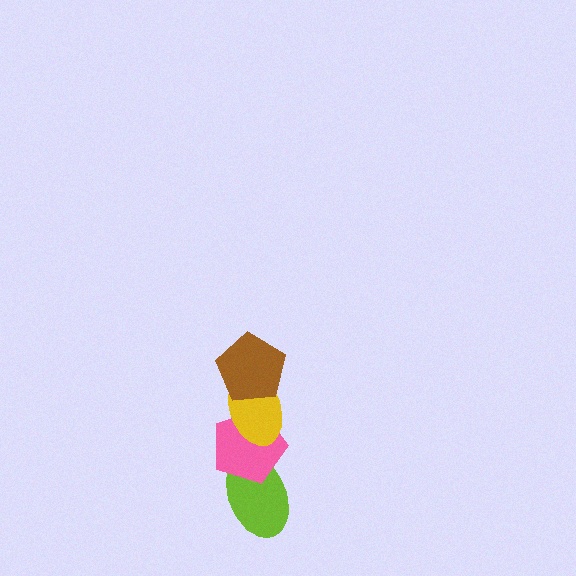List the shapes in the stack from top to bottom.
From top to bottom: the brown pentagon, the yellow ellipse, the pink pentagon, the lime ellipse.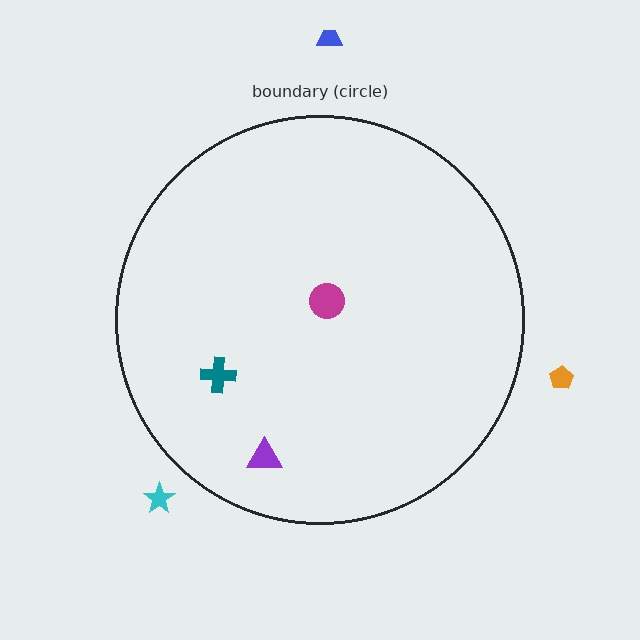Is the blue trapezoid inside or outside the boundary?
Outside.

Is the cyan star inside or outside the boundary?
Outside.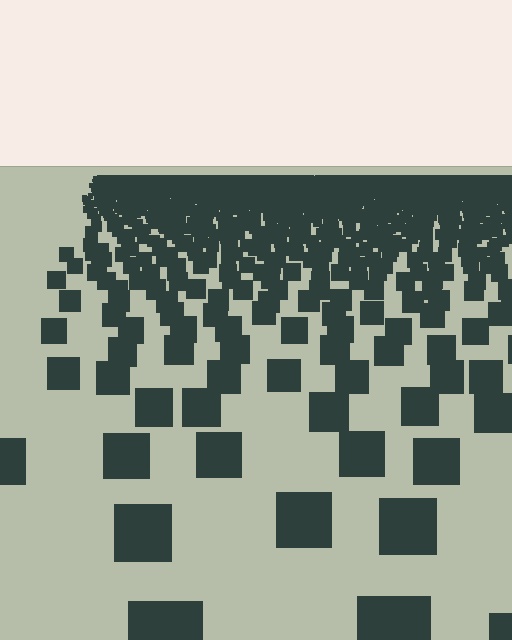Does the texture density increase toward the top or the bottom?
Density increases toward the top.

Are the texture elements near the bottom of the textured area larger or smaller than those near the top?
Larger. Near the bottom, elements are closer to the viewer and appear at a bigger on-screen size.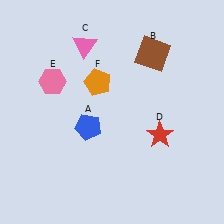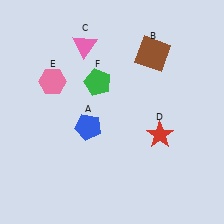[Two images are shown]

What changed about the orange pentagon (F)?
In Image 1, F is orange. In Image 2, it changed to green.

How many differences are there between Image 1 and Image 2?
There is 1 difference between the two images.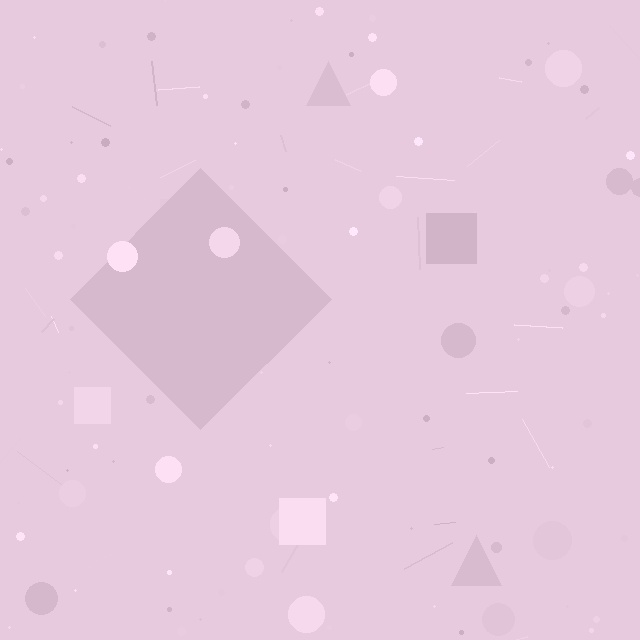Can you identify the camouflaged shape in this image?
The camouflaged shape is a diamond.